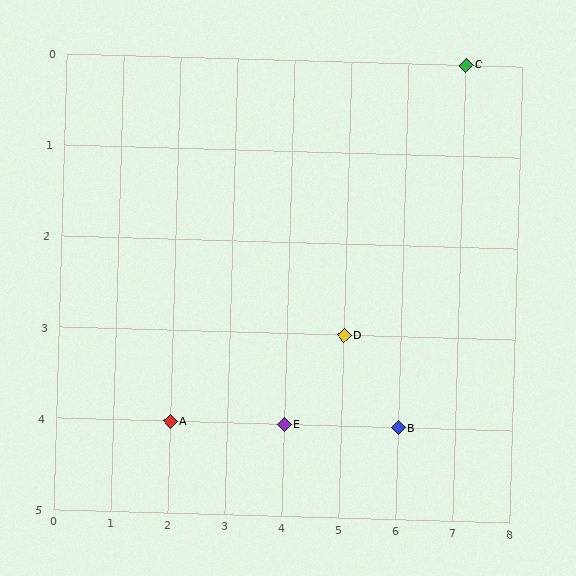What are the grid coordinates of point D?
Point D is at grid coordinates (5, 3).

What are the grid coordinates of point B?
Point B is at grid coordinates (6, 4).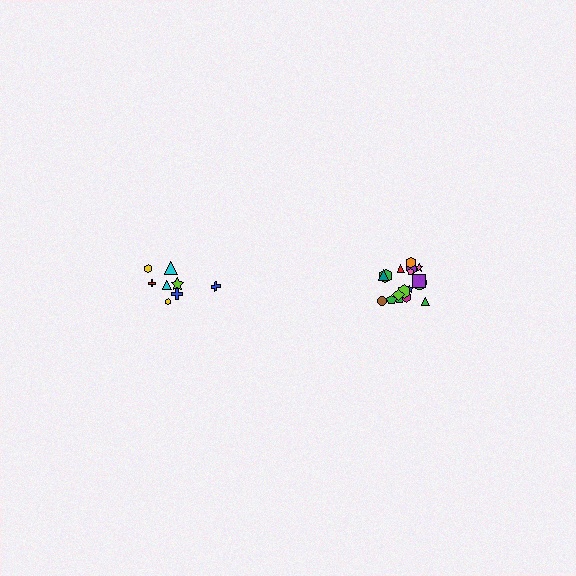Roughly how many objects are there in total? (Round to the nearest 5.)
Roughly 25 objects in total.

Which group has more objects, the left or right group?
The right group.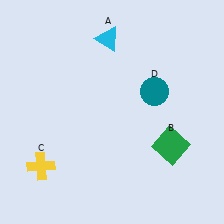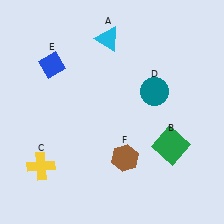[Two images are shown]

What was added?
A blue diamond (E), a brown hexagon (F) were added in Image 2.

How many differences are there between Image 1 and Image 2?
There are 2 differences between the two images.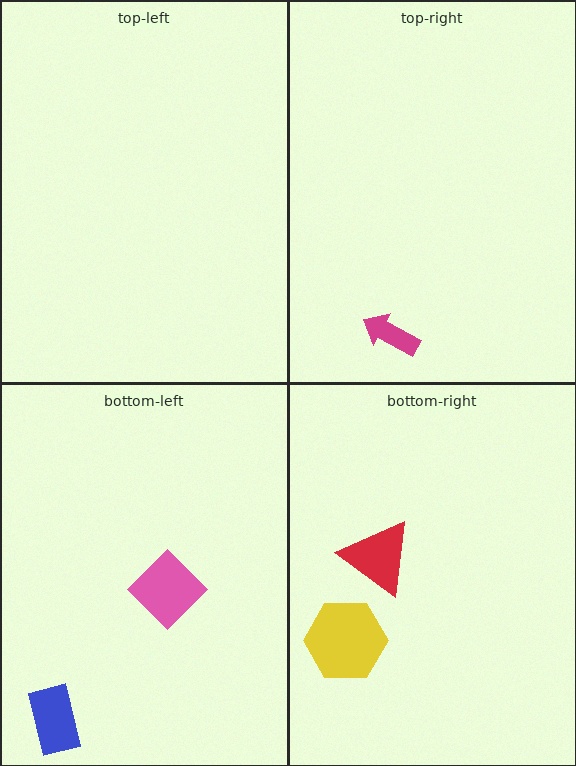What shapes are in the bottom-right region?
The red triangle, the yellow hexagon.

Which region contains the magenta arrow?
The top-right region.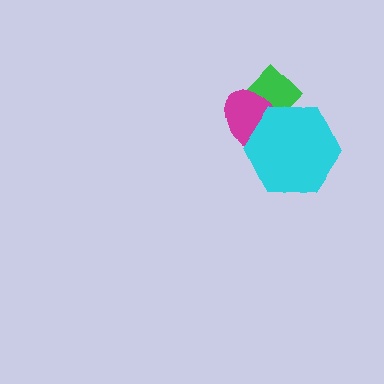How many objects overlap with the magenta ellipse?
2 objects overlap with the magenta ellipse.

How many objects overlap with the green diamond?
2 objects overlap with the green diamond.